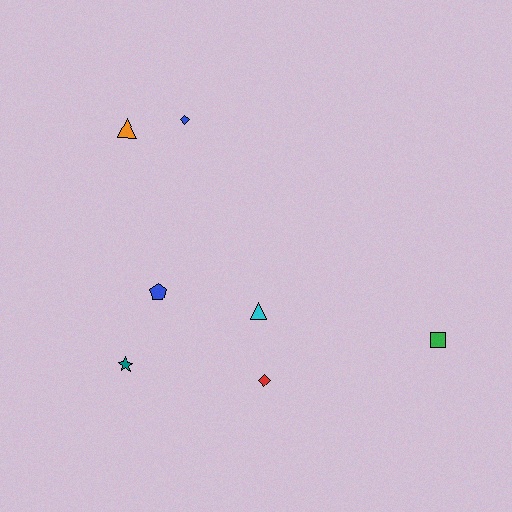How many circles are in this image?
There are no circles.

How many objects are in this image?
There are 7 objects.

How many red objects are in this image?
There is 1 red object.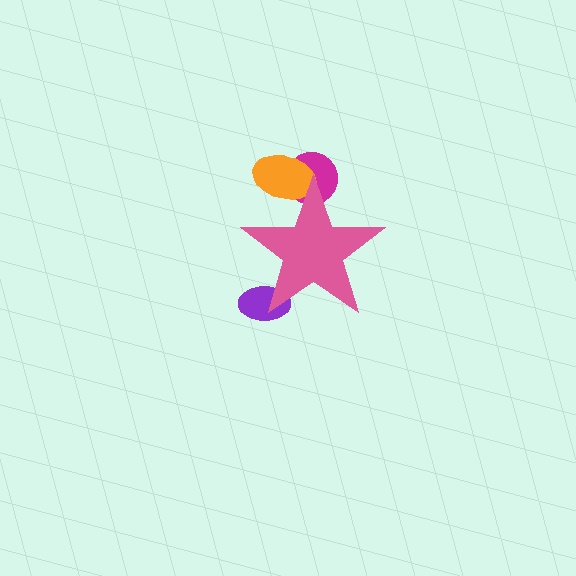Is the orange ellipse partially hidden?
Yes, the orange ellipse is partially hidden behind the pink star.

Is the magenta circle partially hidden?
Yes, the magenta circle is partially hidden behind the pink star.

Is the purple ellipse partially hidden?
Yes, the purple ellipse is partially hidden behind the pink star.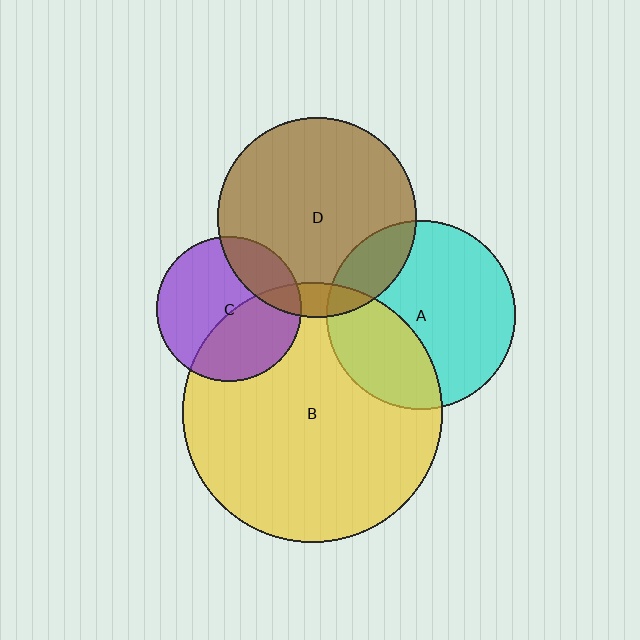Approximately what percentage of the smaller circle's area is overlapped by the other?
Approximately 30%.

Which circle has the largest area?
Circle B (yellow).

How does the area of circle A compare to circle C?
Approximately 1.7 times.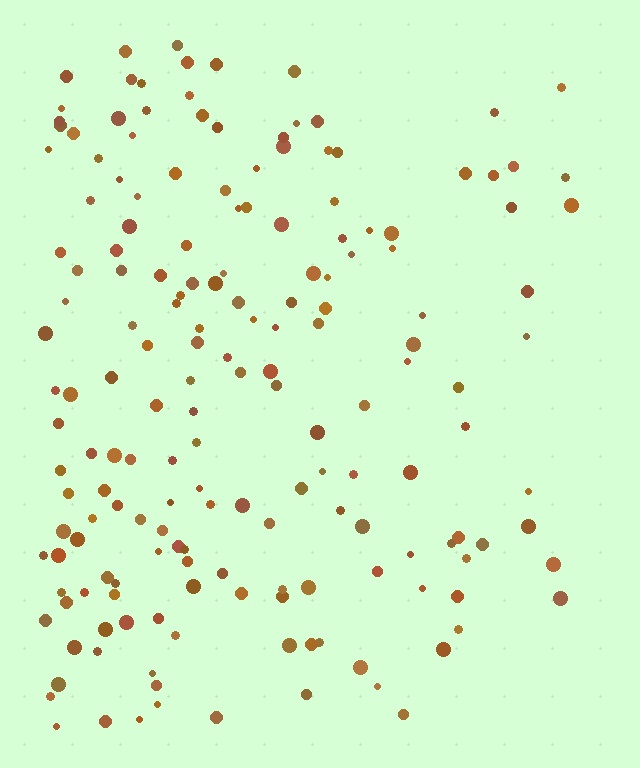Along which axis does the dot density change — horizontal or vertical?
Horizontal.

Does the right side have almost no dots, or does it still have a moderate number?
Still a moderate number, just noticeably fewer than the left.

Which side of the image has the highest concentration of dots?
The left.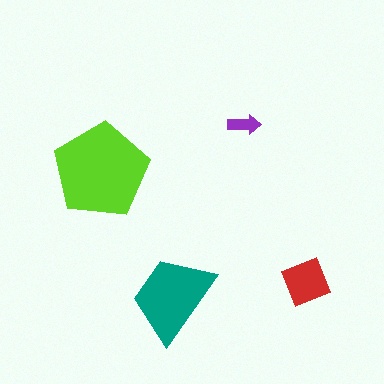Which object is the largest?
The lime pentagon.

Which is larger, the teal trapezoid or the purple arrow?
The teal trapezoid.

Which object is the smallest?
The purple arrow.